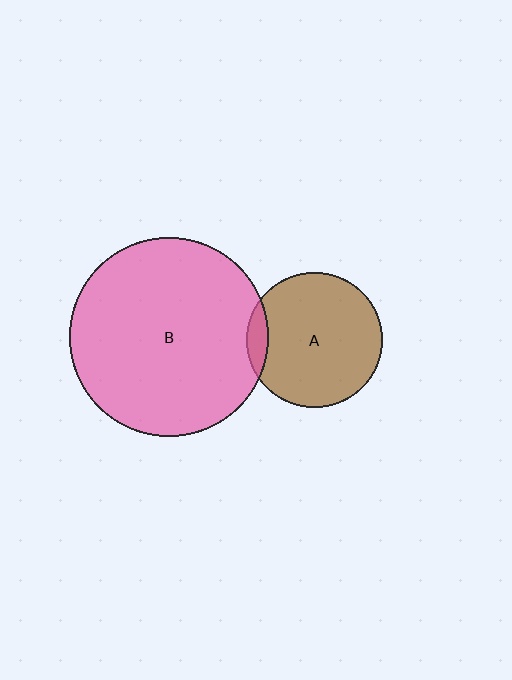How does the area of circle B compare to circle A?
Approximately 2.2 times.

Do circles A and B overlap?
Yes.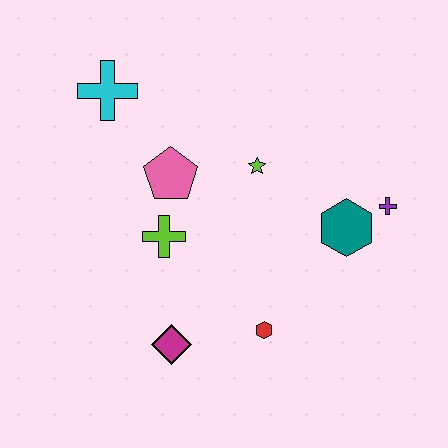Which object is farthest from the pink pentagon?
The purple cross is farthest from the pink pentagon.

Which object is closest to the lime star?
The pink pentagon is closest to the lime star.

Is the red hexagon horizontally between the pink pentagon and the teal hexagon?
Yes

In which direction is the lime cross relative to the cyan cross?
The lime cross is below the cyan cross.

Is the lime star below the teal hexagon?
No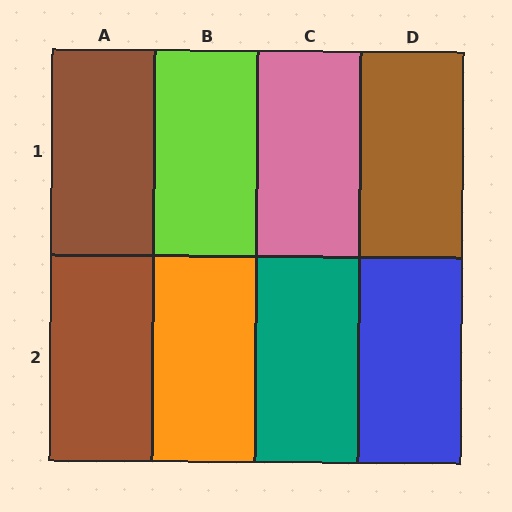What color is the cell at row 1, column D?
Brown.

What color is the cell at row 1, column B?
Lime.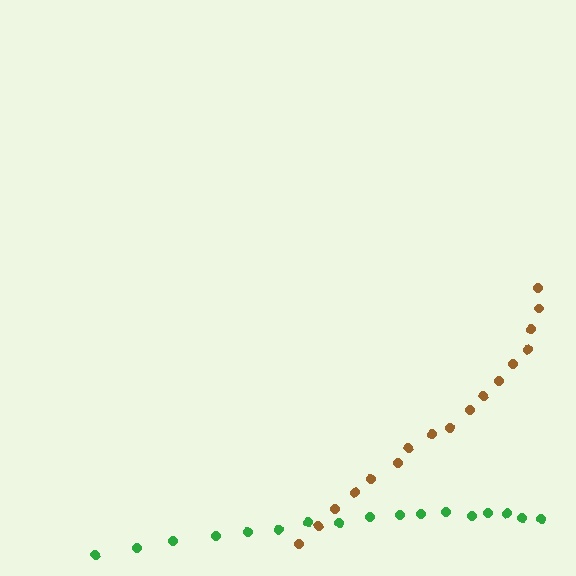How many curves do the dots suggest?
There are 2 distinct paths.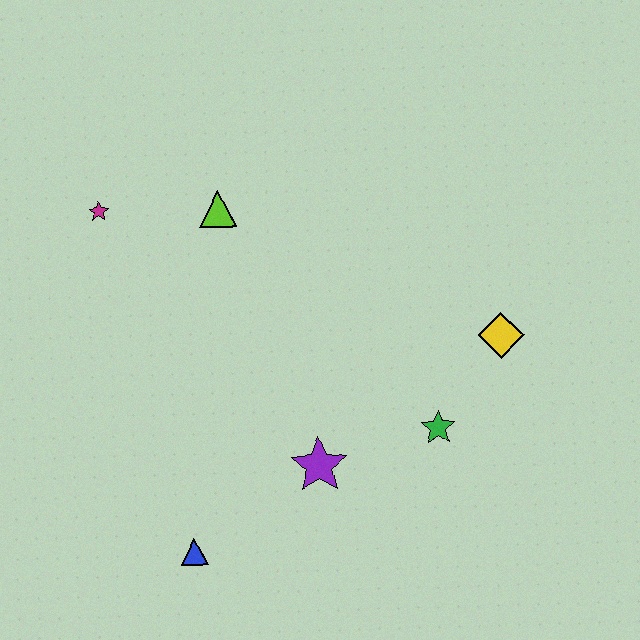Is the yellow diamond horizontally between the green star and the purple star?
No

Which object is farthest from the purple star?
The magenta star is farthest from the purple star.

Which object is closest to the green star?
The yellow diamond is closest to the green star.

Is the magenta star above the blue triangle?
Yes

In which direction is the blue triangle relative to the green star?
The blue triangle is to the left of the green star.